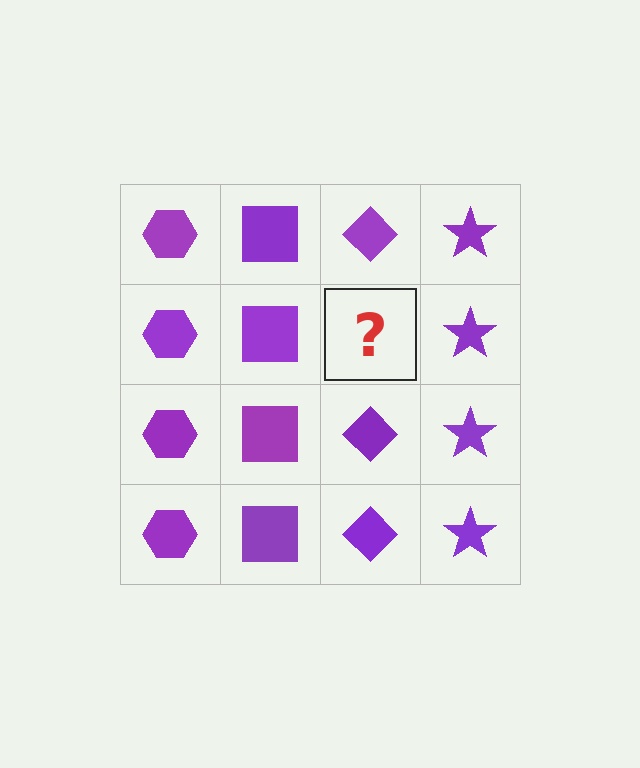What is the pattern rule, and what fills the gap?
The rule is that each column has a consistent shape. The gap should be filled with a purple diamond.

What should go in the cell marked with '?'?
The missing cell should contain a purple diamond.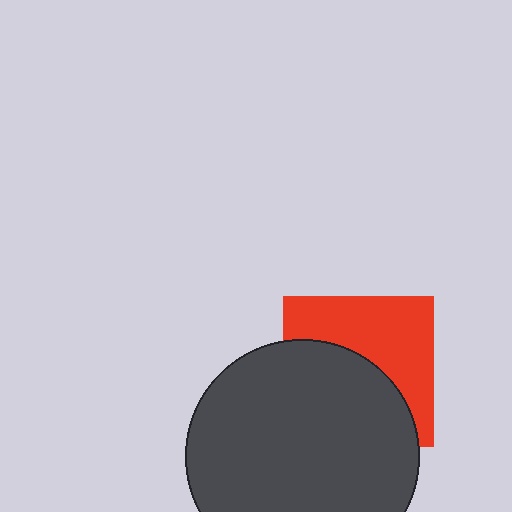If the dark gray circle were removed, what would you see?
You would see the complete red square.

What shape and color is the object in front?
The object in front is a dark gray circle.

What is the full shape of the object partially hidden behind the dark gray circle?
The partially hidden object is a red square.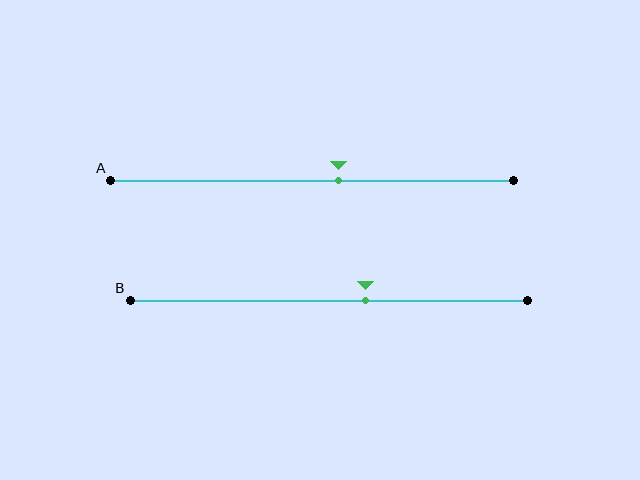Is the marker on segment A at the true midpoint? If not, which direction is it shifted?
No, the marker on segment A is shifted to the right by about 6% of the segment length.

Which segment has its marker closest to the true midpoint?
Segment A has its marker closest to the true midpoint.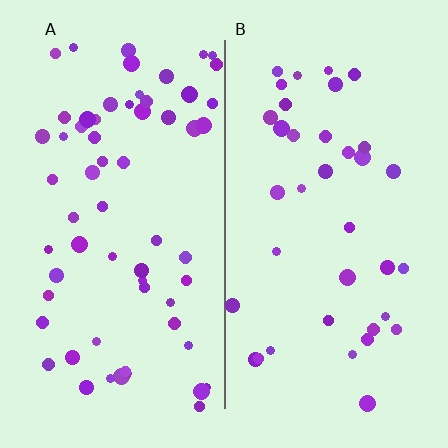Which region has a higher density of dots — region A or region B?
A (the left).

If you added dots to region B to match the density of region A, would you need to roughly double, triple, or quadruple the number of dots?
Approximately double.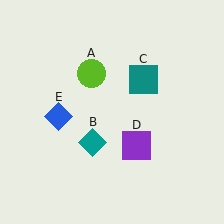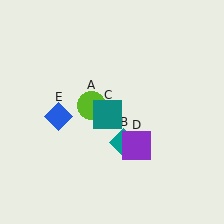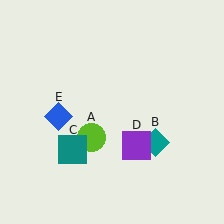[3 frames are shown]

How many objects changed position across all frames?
3 objects changed position: lime circle (object A), teal diamond (object B), teal square (object C).